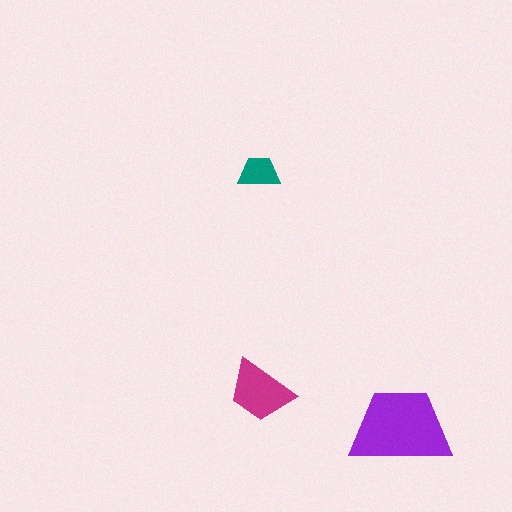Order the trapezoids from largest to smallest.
the purple one, the magenta one, the teal one.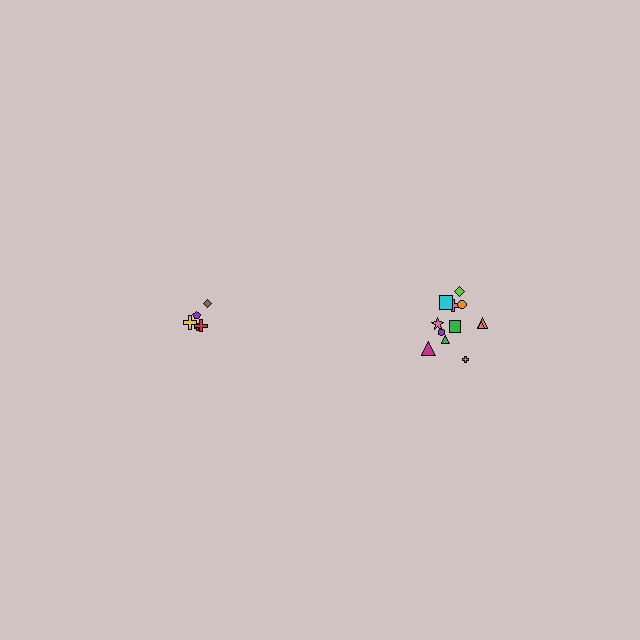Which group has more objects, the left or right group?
The right group.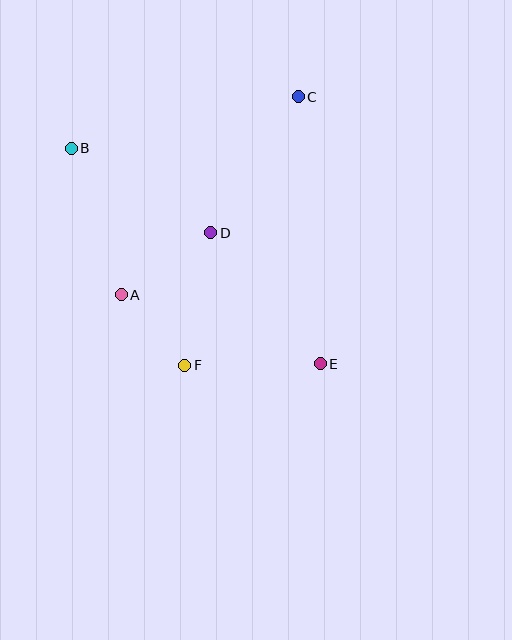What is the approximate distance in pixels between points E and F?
The distance between E and F is approximately 136 pixels.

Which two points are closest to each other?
Points A and F are closest to each other.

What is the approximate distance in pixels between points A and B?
The distance between A and B is approximately 155 pixels.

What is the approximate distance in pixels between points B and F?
The distance between B and F is approximately 245 pixels.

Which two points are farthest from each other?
Points B and E are farthest from each other.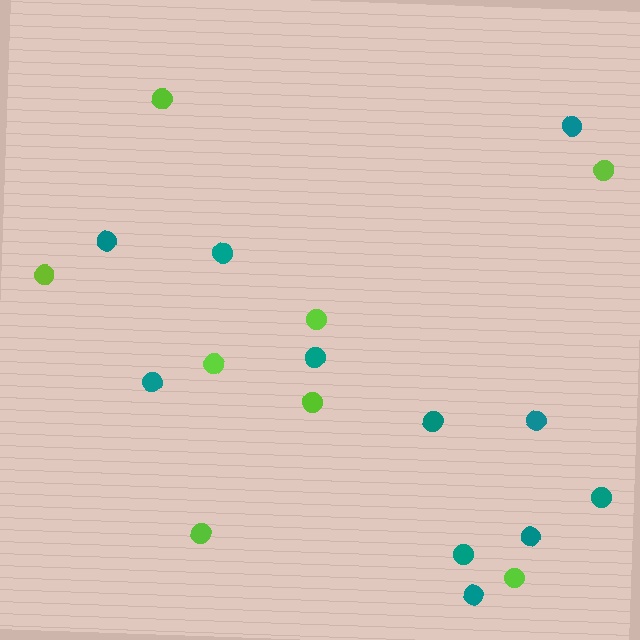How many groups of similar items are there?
There are 2 groups: one group of lime circles (8) and one group of teal circles (11).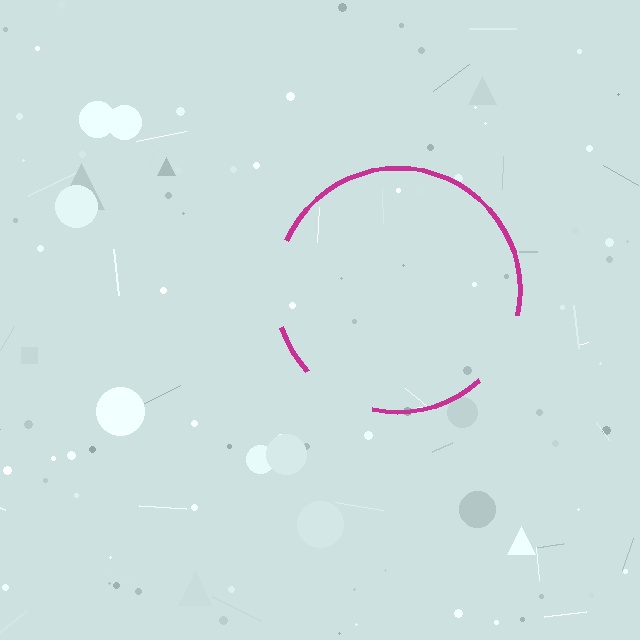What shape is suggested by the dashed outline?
The dashed outline suggests a circle.